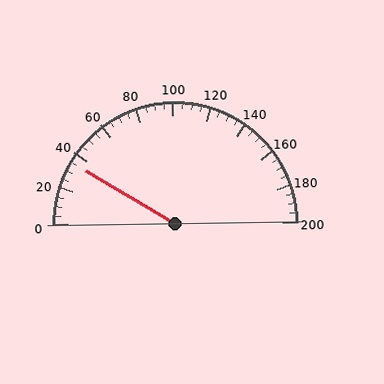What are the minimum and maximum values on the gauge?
The gauge ranges from 0 to 200.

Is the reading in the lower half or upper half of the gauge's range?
The reading is in the lower half of the range (0 to 200).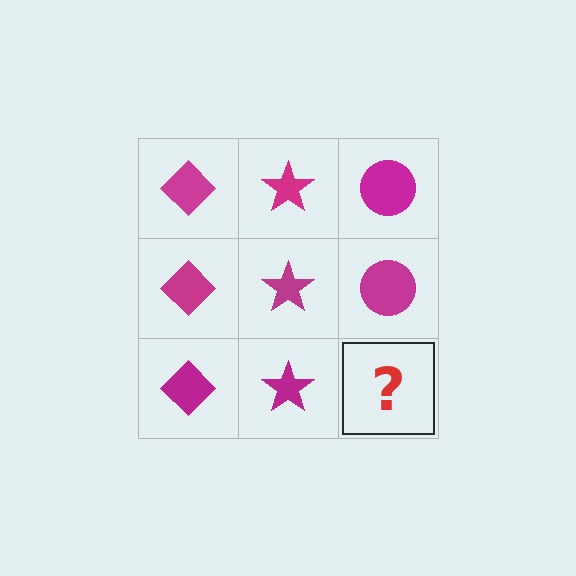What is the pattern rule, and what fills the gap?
The rule is that each column has a consistent shape. The gap should be filled with a magenta circle.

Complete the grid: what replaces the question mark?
The question mark should be replaced with a magenta circle.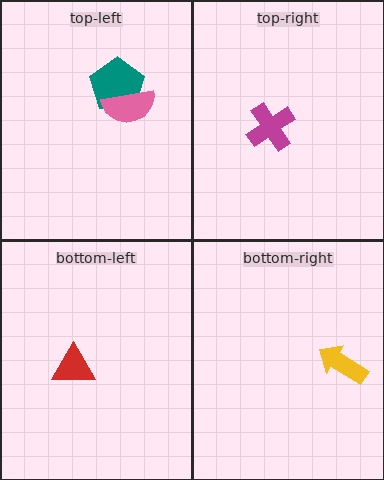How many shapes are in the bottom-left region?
1.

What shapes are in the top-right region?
The magenta cross.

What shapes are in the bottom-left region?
The red triangle.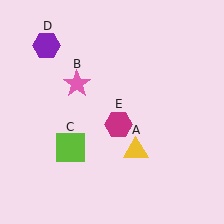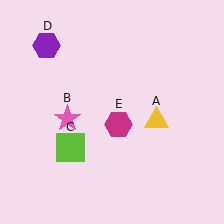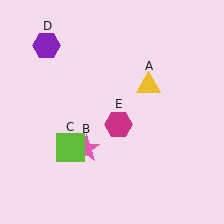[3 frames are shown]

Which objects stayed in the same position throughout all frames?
Lime square (object C) and purple hexagon (object D) and magenta hexagon (object E) remained stationary.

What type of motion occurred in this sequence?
The yellow triangle (object A), pink star (object B) rotated counterclockwise around the center of the scene.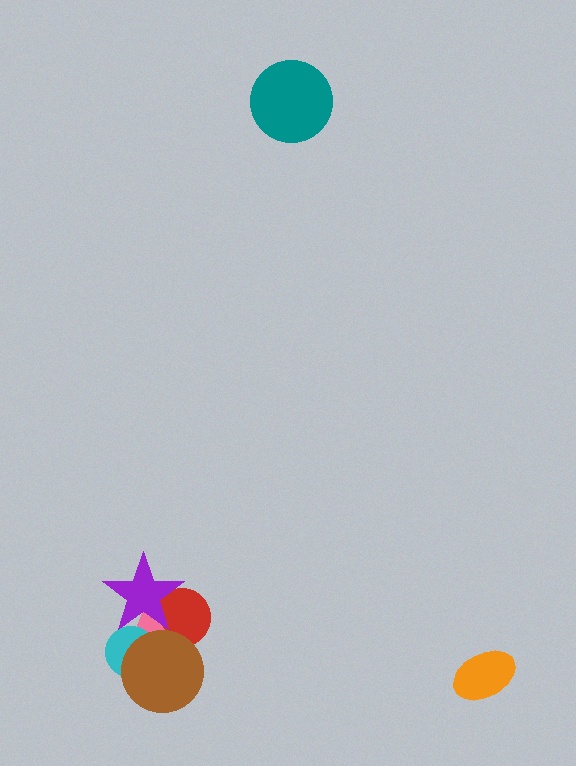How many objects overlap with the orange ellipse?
0 objects overlap with the orange ellipse.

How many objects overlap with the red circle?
3 objects overlap with the red circle.